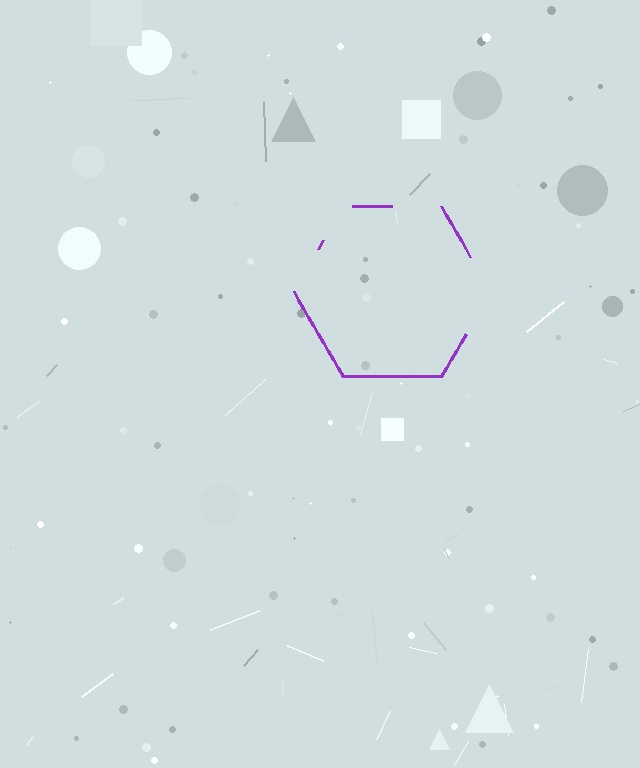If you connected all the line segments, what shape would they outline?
They would outline a hexagon.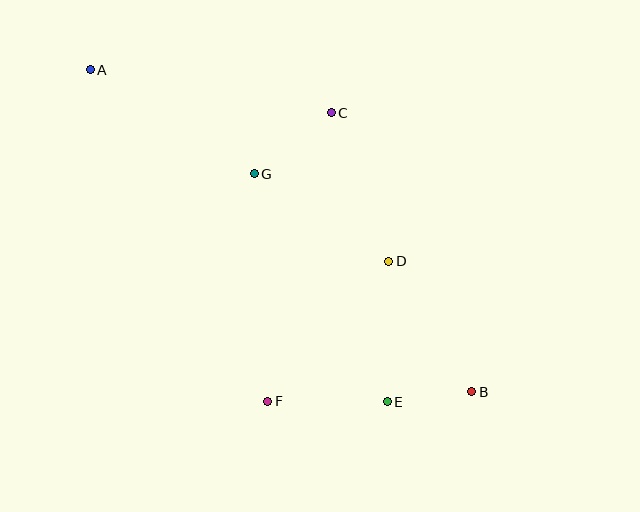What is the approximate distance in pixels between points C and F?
The distance between C and F is approximately 295 pixels.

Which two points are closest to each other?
Points B and E are closest to each other.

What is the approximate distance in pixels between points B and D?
The distance between B and D is approximately 154 pixels.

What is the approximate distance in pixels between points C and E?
The distance between C and E is approximately 294 pixels.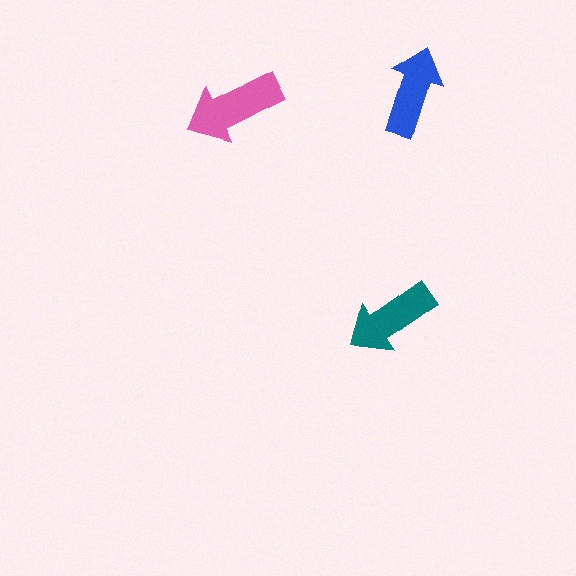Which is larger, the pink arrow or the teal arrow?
The pink one.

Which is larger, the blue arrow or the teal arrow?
The teal one.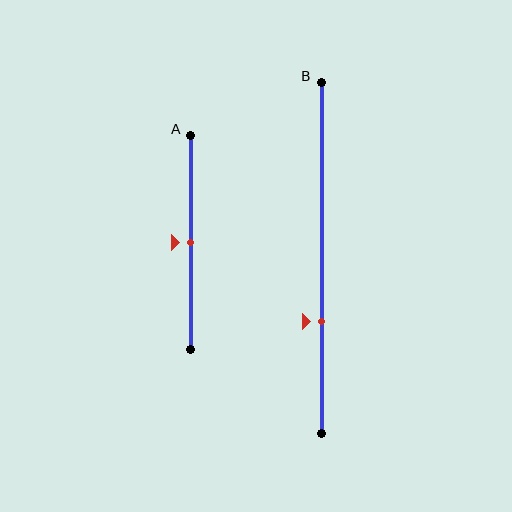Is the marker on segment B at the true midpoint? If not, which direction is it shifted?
No, the marker on segment B is shifted downward by about 18% of the segment length.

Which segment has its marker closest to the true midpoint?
Segment A has its marker closest to the true midpoint.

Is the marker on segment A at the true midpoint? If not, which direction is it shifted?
Yes, the marker on segment A is at the true midpoint.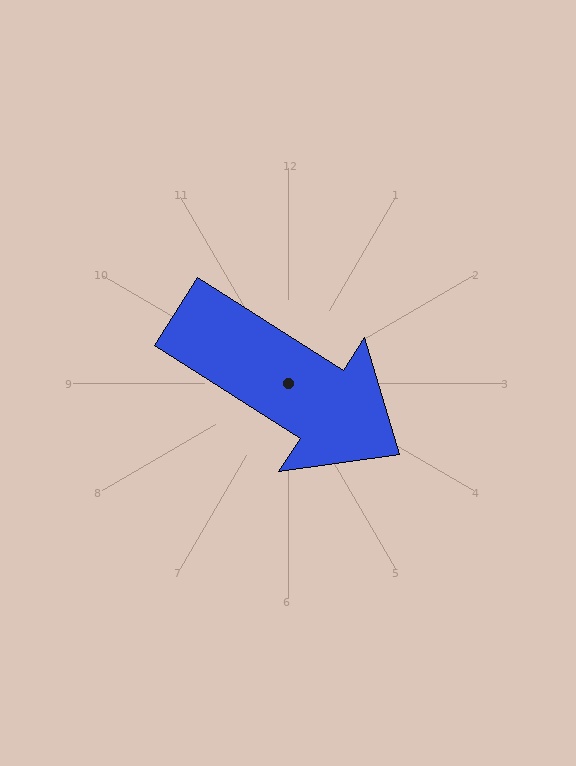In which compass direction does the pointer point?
Southeast.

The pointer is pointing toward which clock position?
Roughly 4 o'clock.